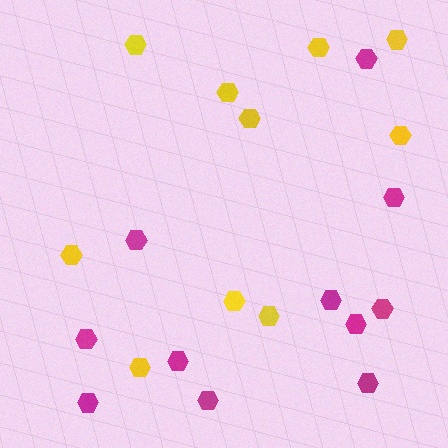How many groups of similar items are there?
There are 2 groups: one group of yellow hexagons (10) and one group of magenta hexagons (11).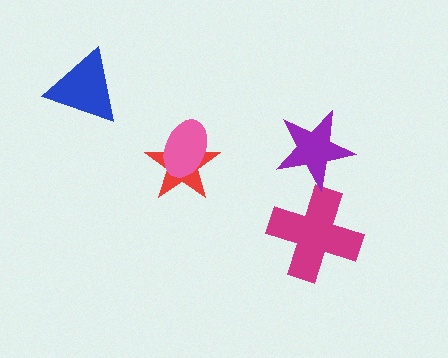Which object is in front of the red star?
The pink ellipse is in front of the red star.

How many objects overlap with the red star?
1 object overlaps with the red star.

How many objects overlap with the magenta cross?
0 objects overlap with the magenta cross.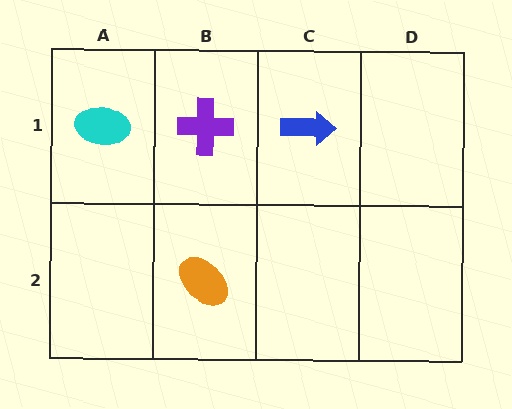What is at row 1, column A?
A cyan ellipse.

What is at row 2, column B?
An orange ellipse.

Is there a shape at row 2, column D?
No, that cell is empty.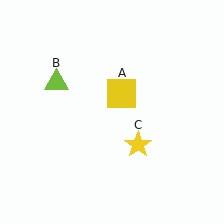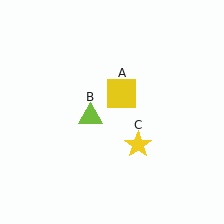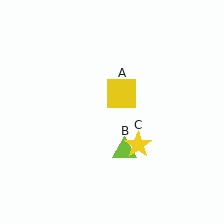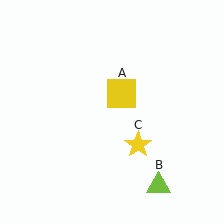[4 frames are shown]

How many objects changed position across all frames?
1 object changed position: lime triangle (object B).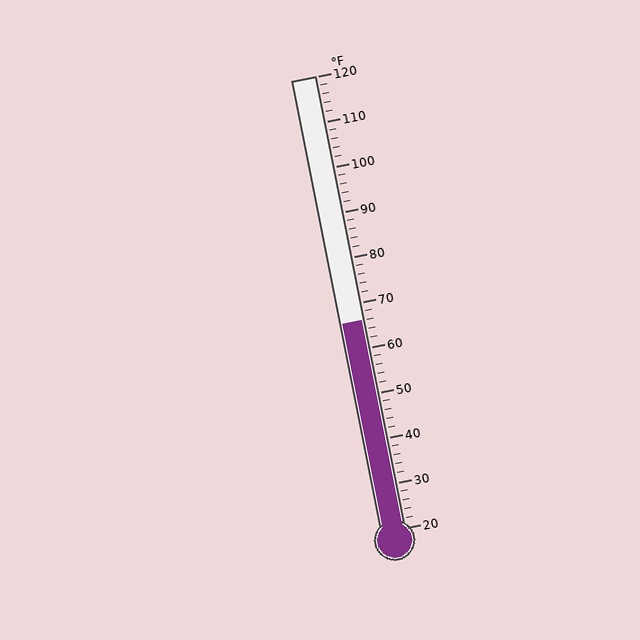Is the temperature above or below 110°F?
The temperature is below 110°F.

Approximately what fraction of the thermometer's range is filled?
The thermometer is filled to approximately 45% of its range.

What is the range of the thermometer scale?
The thermometer scale ranges from 20°F to 120°F.